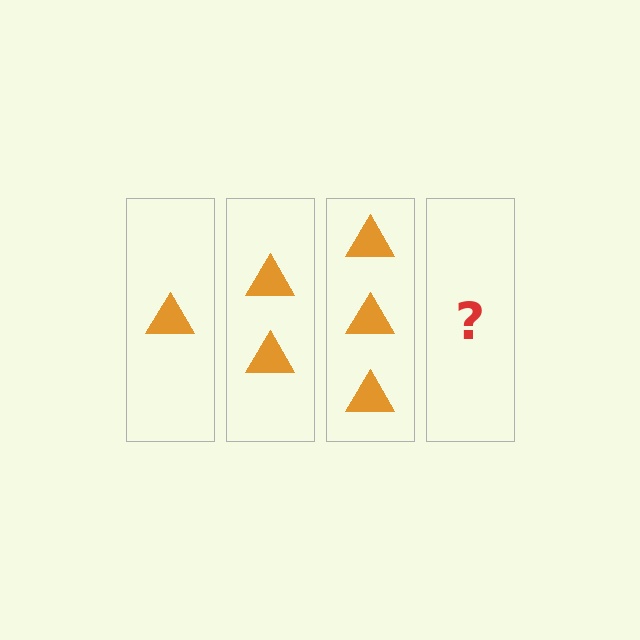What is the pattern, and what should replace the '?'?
The pattern is that each step adds one more triangle. The '?' should be 4 triangles.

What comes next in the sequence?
The next element should be 4 triangles.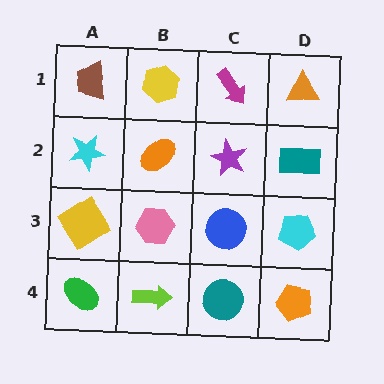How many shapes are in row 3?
4 shapes.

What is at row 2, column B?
An orange ellipse.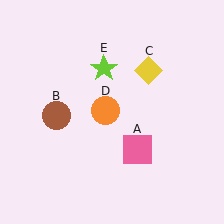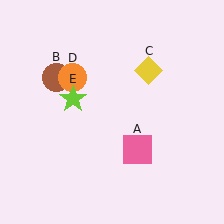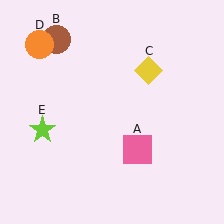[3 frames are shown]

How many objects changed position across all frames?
3 objects changed position: brown circle (object B), orange circle (object D), lime star (object E).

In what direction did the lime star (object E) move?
The lime star (object E) moved down and to the left.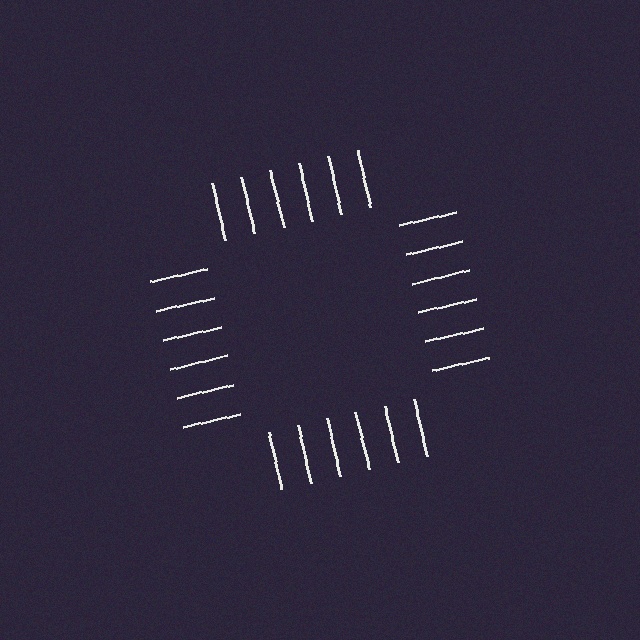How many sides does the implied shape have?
4 sides — the line-ends trace a square.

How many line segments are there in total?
24 — 6 along each of the 4 edges.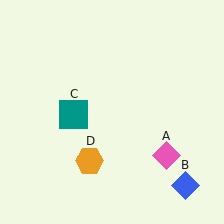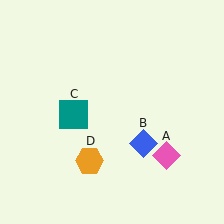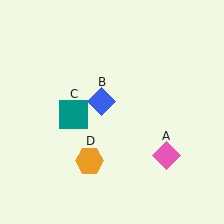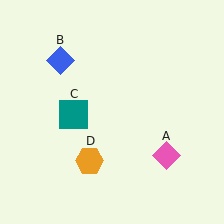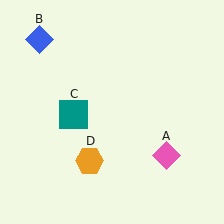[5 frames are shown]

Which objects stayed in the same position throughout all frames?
Pink diamond (object A) and teal square (object C) and orange hexagon (object D) remained stationary.